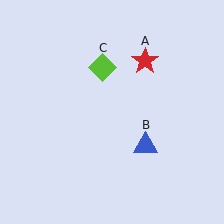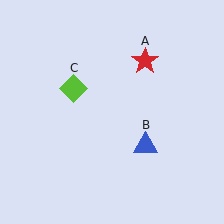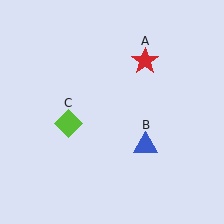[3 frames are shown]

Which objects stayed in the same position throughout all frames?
Red star (object A) and blue triangle (object B) remained stationary.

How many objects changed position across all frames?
1 object changed position: lime diamond (object C).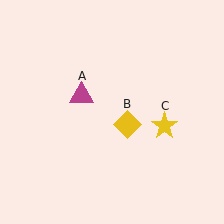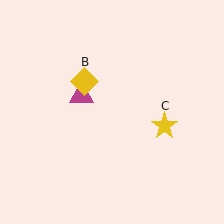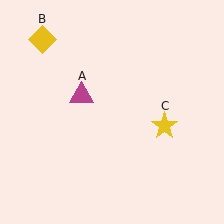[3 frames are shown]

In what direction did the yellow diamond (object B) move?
The yellow diamond (object B) moved up and to the left.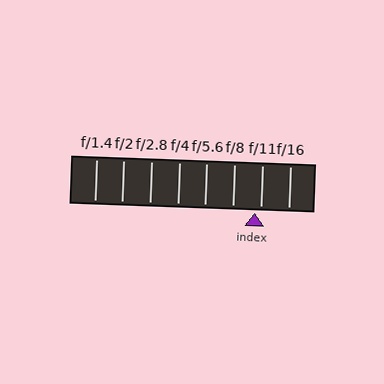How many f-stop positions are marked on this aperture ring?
There are 8 f-stop positions marked.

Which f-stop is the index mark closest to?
The index mark is closest to f/11.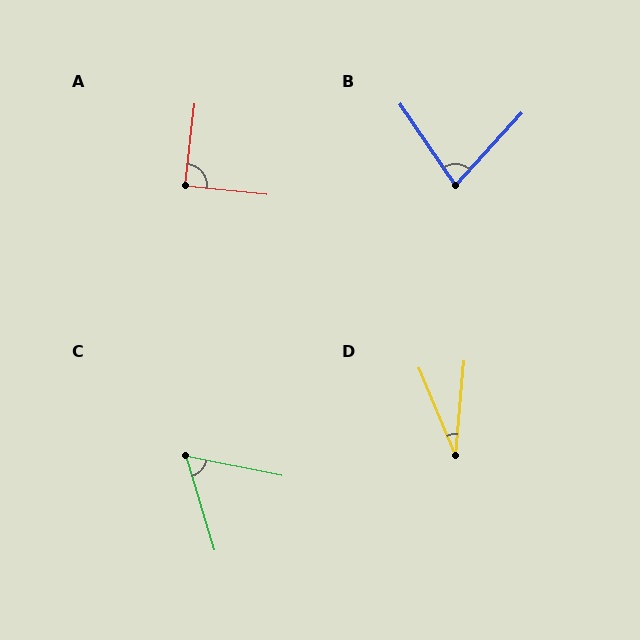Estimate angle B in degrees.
Approximately 76 degrees.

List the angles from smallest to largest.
D (28°), C (62°), B (76°), A (89°).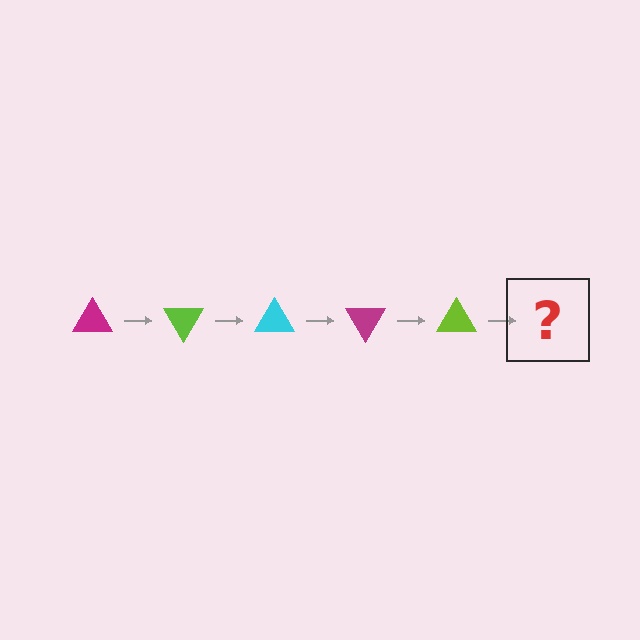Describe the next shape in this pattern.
It should be a cyan triangle, rotated 300 degrees from the start.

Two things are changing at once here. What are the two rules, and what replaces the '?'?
The two rules are that it rotates 60 degrees each step and the color cycles through magenta, lime, and cyan. The '?' should be a cyan triangle, rotated 300 degrees from the start.